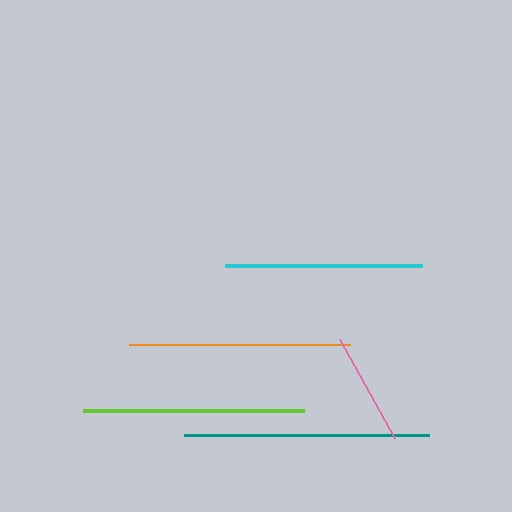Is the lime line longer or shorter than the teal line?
The teal line is longer than the lime line.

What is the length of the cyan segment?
The cyan segment is approximately 196 pixels long.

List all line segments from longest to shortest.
From longest to shortest: teal, orange, lime, cyan, pink.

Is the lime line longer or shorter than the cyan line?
The lime line is longer than the cyan line.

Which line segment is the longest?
The teal line is the longest at approximately 244 pixels.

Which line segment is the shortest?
The pink line is the shortest at approximately 114 pixels.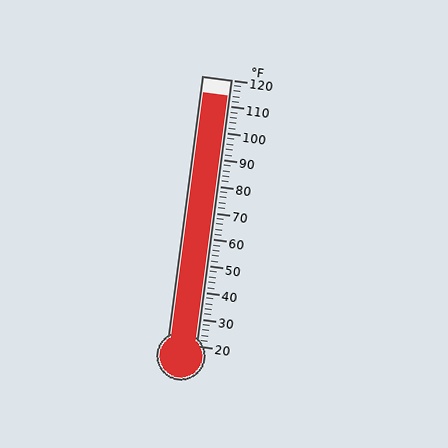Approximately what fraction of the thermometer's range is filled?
The thermometer is filled to approximately 95% of its range.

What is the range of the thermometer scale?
The thermometer scale ranges from 20°F to 120°F.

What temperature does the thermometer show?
The thermometer shows approximately 114°F.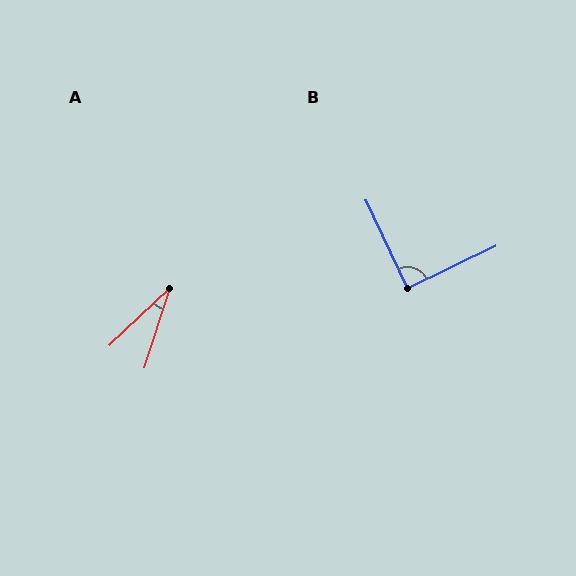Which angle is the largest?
B, at approximately 89 degrees.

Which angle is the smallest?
A, at approximately 29 degrees.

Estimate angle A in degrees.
Approximately 29 degrees.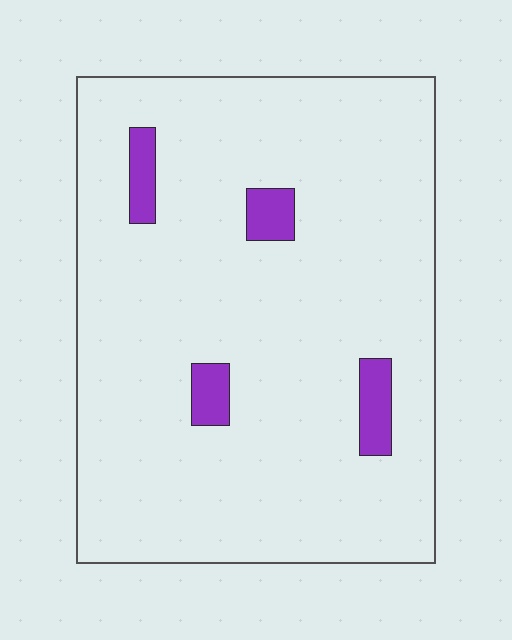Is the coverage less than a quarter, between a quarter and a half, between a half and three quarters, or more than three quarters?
Less than a quarter.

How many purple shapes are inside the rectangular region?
4.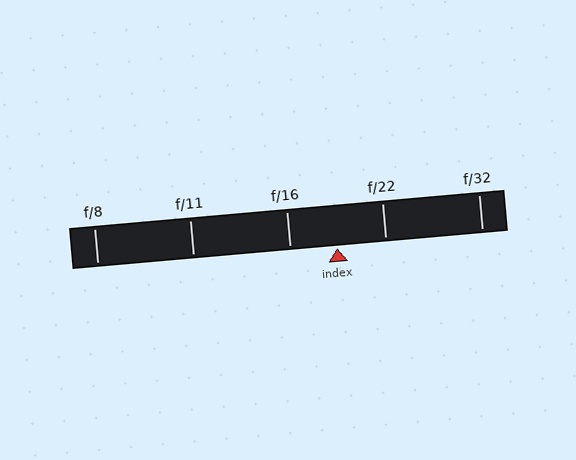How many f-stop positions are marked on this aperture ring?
There are 5 f-stop positions marked.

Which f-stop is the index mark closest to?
The index mark is closest to f/16.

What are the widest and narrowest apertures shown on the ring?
The widest aperture shown is f/8 and the narrowest is f/32.